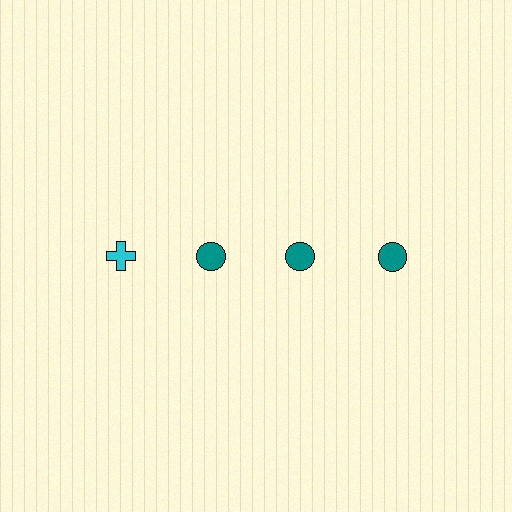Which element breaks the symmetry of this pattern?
The cyan cross in the top row, leftmost column breaks the symmetry. All other shapes are teal circles.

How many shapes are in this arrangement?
There are 4 shapes arranged in a grid pattern.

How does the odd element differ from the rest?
It differs in both color (cyan instead of teal) and shape (cross instead of circle).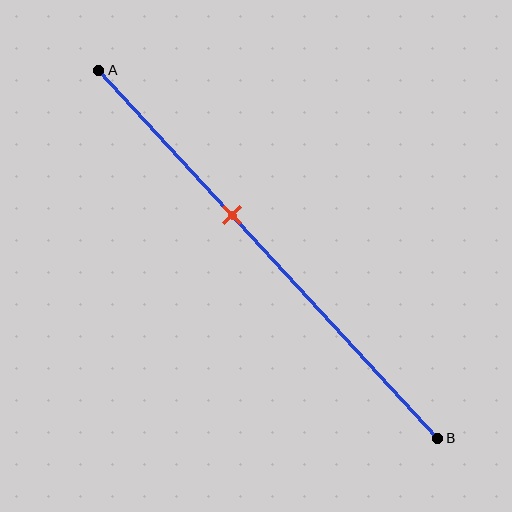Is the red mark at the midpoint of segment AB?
No, the mark is at about 40% from A, not at the 50% midpoint.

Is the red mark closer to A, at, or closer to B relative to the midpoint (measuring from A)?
The red mark is closer to point A than the midpoint of segment AB.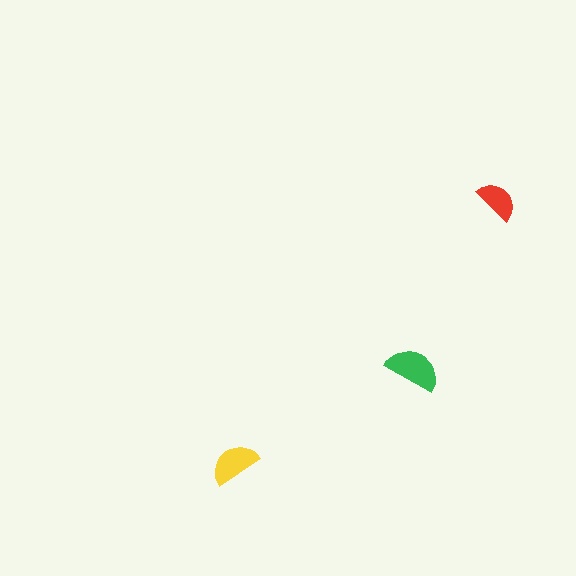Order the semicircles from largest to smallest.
the green one, the yellow one, the red one.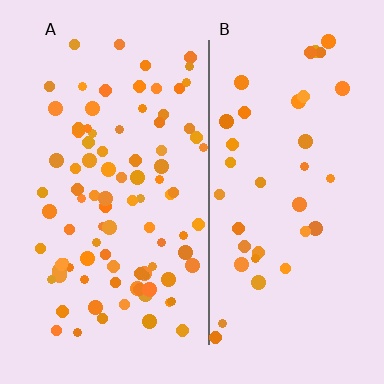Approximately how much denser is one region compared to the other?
Approximately 2.5× — region A over region B.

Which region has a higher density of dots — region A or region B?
A (the left).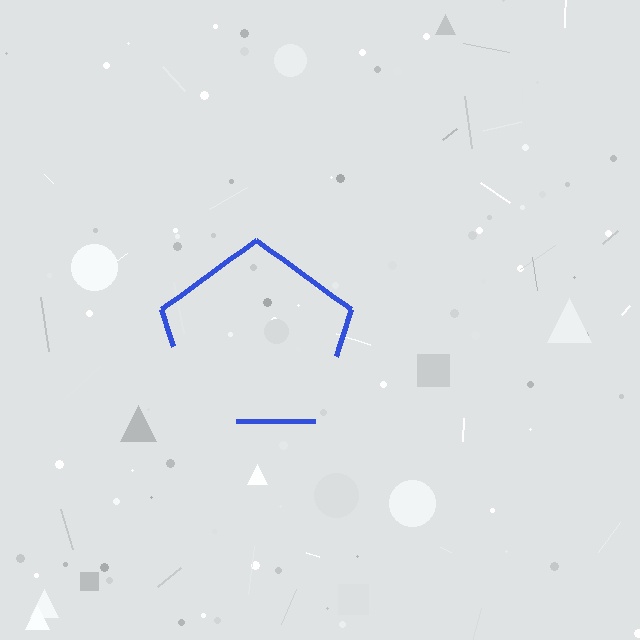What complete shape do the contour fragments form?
The contour fragments form a pentagon.